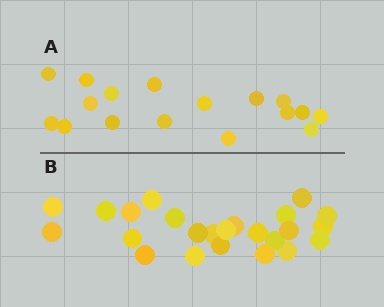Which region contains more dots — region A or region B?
Region B (the bottom region) has more dots.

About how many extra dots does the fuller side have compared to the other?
Region B has roughly 8 or so more dots than region A.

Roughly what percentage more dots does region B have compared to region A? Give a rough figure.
About 40% more.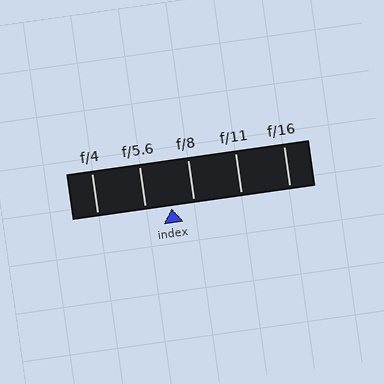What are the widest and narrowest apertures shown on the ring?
The widest aperture shown is f/4 and the narrowest is f/16.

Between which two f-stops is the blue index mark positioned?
The index mark is between f/5.6 and f/8.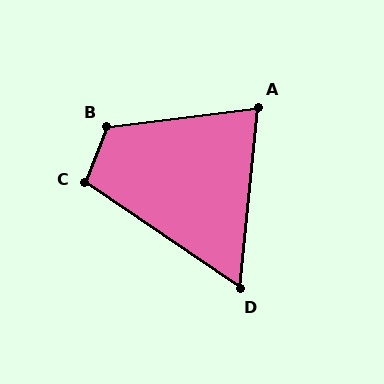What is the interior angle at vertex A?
Approximately 77 degrees (acute).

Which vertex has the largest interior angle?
B, at approximately 119 degrees.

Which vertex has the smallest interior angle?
D, at approximately 61 degrees.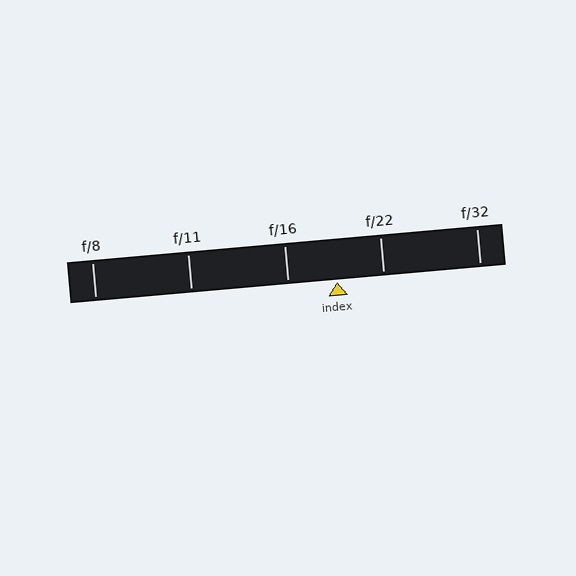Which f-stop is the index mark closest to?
The index mark is closest to f/22.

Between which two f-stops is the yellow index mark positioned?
The index mark is between f/16 and f/22.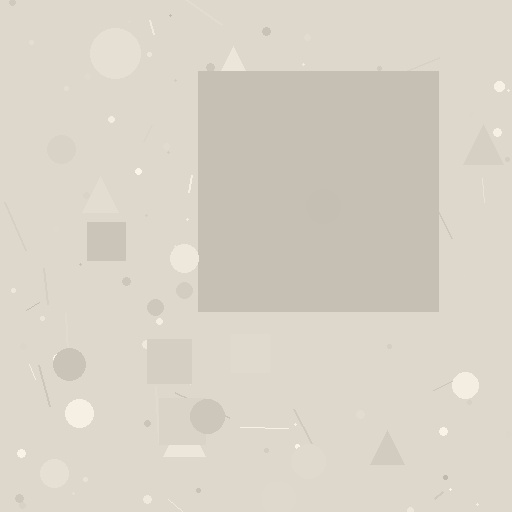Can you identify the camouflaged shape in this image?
The camouflaged shape is a square.